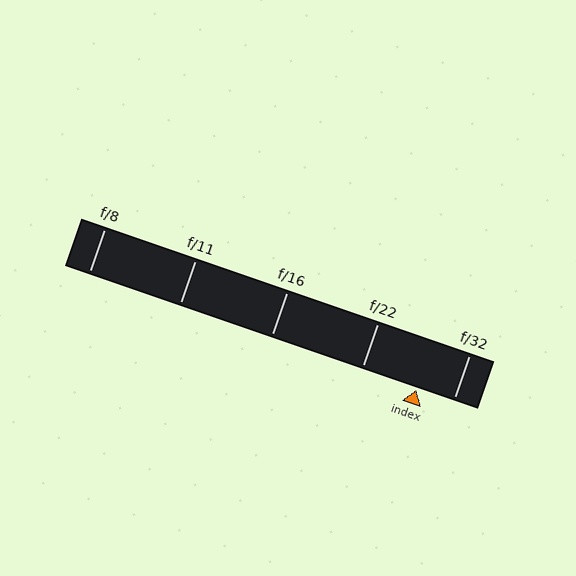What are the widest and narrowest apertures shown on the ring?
The widest aperture shown is f/8 and the narrowest is f/32.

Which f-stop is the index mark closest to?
The index mark is closest to f/32.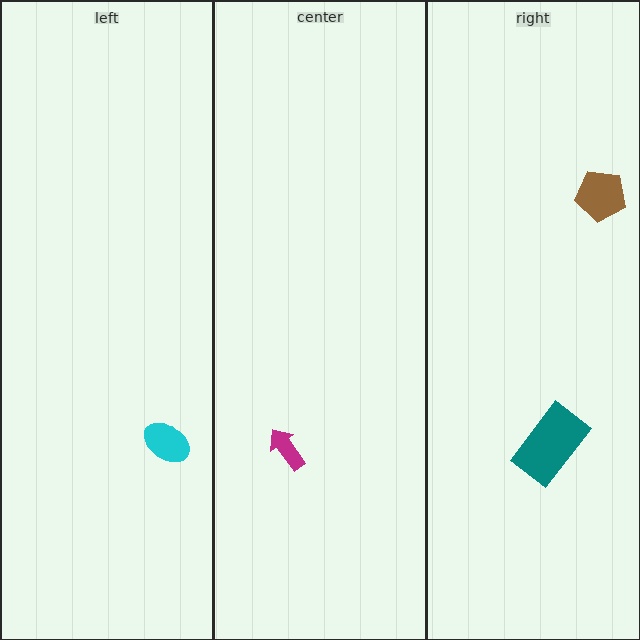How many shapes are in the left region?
1.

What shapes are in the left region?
The cyan ellipse.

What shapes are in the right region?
The teal rectangle, the brown pentagon.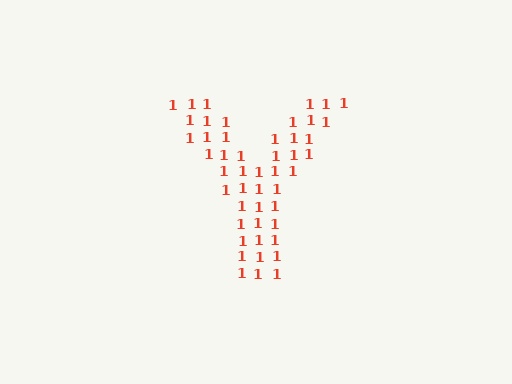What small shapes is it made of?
It is made of small digit 1's.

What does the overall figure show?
The overall figure shows the letter Y.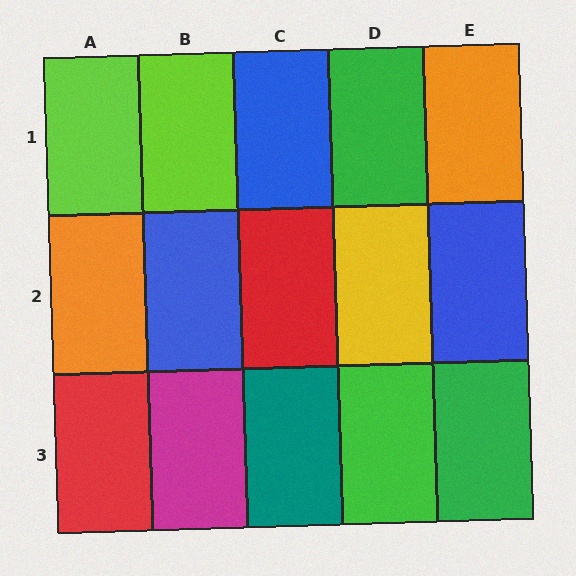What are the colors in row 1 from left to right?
Lime, lime, blue, green, orange.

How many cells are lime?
2 cells are lime.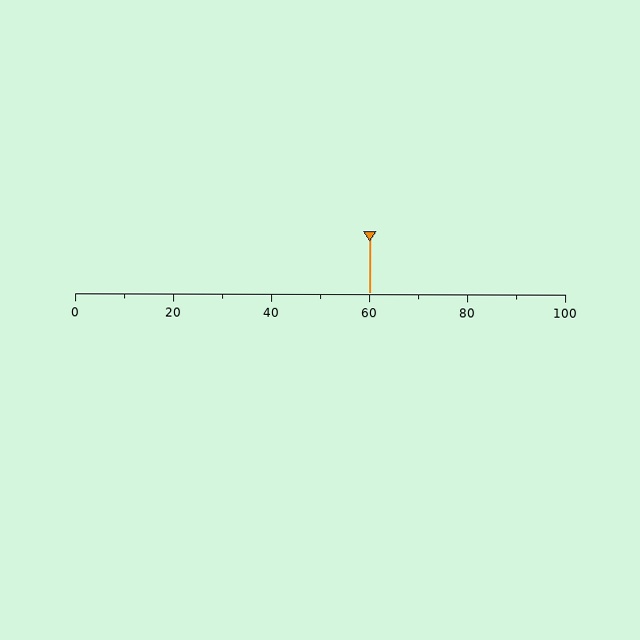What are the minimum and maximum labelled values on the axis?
The axis runs from 0 to 100.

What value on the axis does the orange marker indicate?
The marker indicates approximately 60.